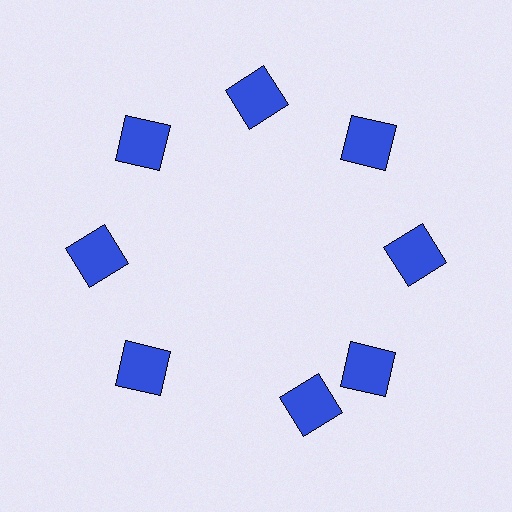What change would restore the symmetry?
The symmetry would be restored by rotating it back into even spacing with its neighbors so that all 8 squares sit at equal angles and equal distance from the center.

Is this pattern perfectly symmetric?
No. The 8 blue squares are arranged in a ring, but one element near the 6 o'clock position is rotated out of alignment along the ring, breaking the 8-fold rotational symmetry.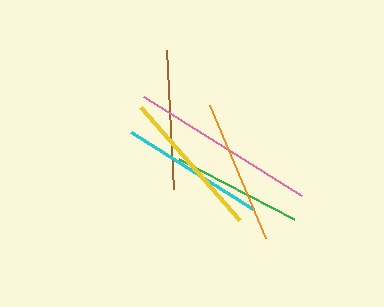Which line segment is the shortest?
The green line is the shortest at approximately 130 pixels.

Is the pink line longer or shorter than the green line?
The pink line is longer than the green line.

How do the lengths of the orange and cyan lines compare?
The orange and cyan lines are approximately the same length.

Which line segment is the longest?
The pink line is the longest at approximately 186 pixels.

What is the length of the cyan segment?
The cyan segment is approximately 144 pixels long.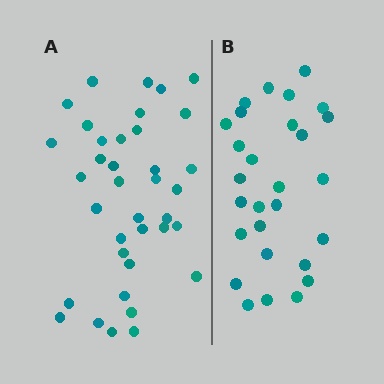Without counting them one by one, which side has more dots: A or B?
Region A (the left region) has more dots.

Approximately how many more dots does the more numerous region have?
Region A has roughly 8 or so more dots than region B.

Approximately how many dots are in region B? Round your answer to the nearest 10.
About 30 dots. (The exact count is 28, which rounds to 30.)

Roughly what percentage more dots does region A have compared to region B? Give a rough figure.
About 30% more.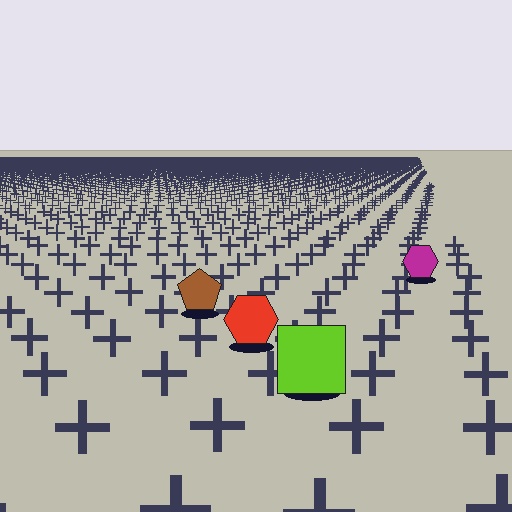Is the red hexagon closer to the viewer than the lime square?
No. The lime square is closer — you can tell from the texture gradient: the ground texture is coarser near it.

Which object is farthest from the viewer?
The magenta hexagon is farthest from the viewer. It appears smaller and the ground texture around it is denser.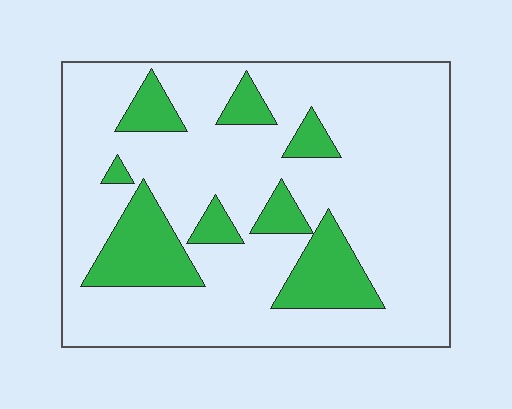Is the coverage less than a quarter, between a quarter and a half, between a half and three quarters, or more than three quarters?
Less than a quarter.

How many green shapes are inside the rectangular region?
8.